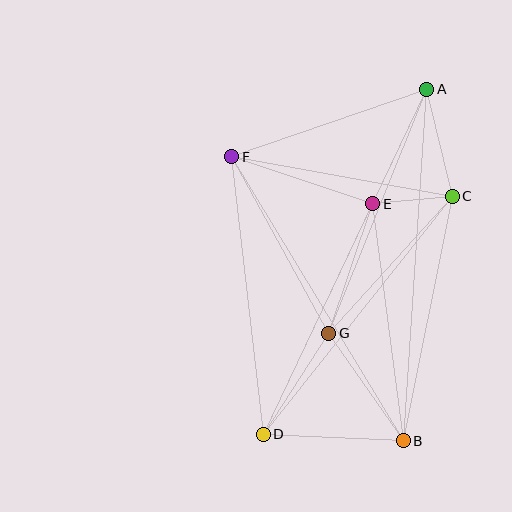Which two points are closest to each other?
Points C and E are closest to each other.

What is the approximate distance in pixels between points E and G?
The distance between E and G is approximately 137 pixels.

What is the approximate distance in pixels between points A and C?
The distance between A and C is approximately 110 pixels.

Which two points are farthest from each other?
Points A and D are farthest from each other.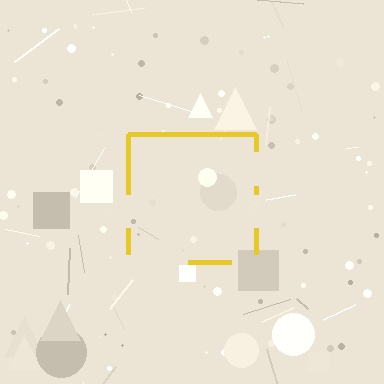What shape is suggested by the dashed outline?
The dashed outline suggests a square.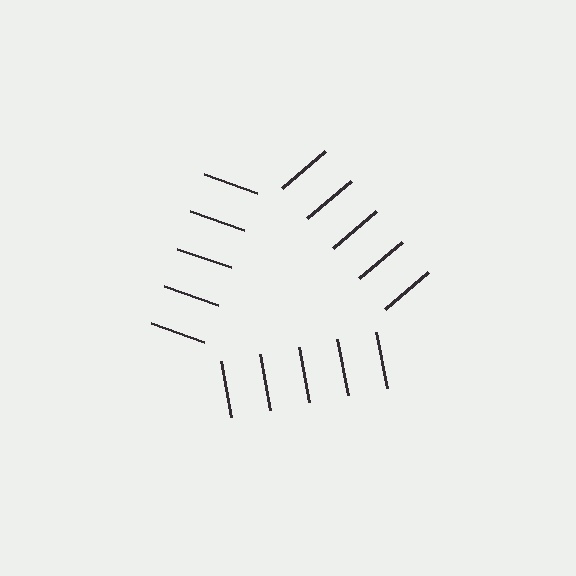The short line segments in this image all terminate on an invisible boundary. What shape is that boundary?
An illusory triangle — the line segments terminate on its edges but no continuous stroke is drawn.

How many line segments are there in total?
15 — 5 along each of the 3 edges.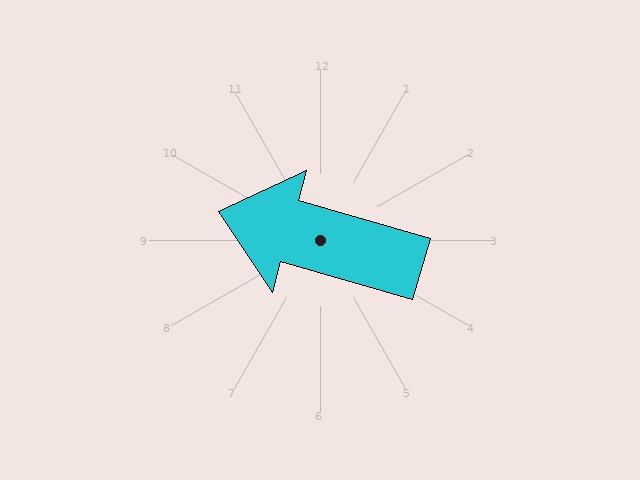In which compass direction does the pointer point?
West.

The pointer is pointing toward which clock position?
Roughly 10 o'clock.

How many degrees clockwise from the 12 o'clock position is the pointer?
Approximately 286 degrees.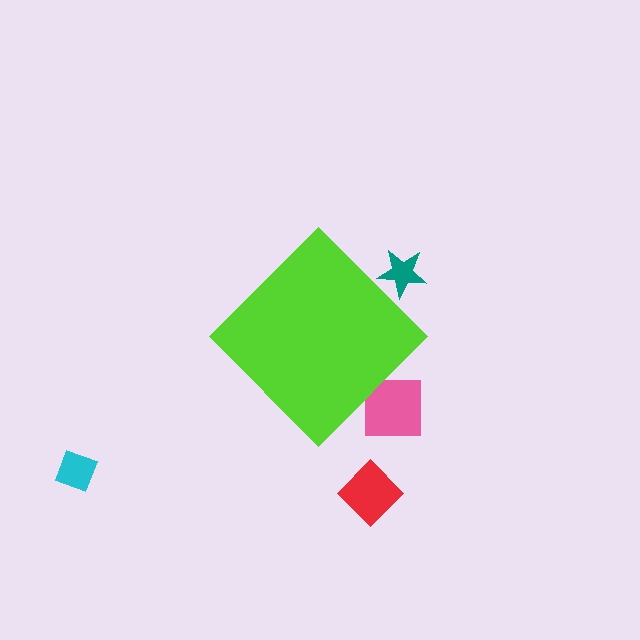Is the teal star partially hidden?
Yes, the teal star is partially hidden behind the lime diamond.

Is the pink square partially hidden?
Yes, the pink square is partially hidden behind the lime diamond.